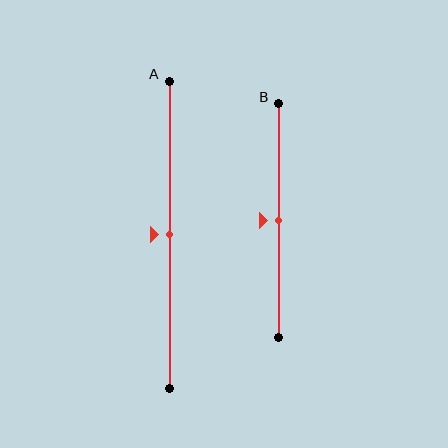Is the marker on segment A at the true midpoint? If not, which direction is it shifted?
Yes, the marker on segment A is at the true midpoint.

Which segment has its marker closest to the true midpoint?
Segment A has its marker closest to the true midpoint.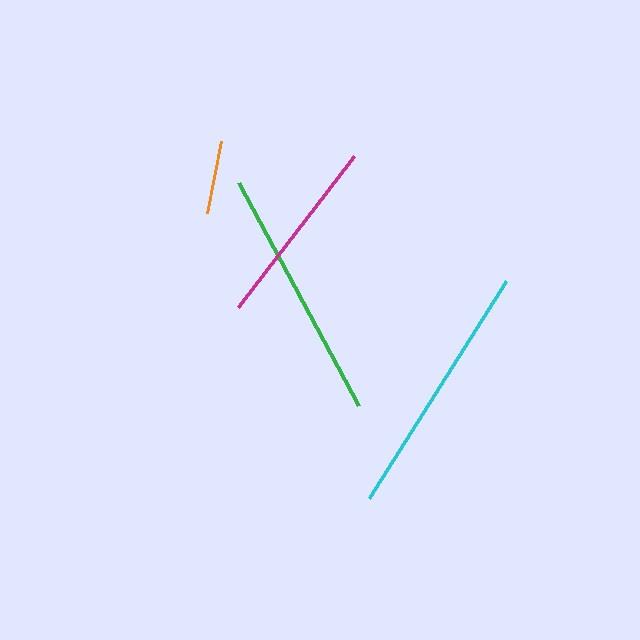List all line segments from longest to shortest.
From longest to shortest: cyan, green, magenta, orange.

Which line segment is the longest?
The cyan line is the longest at approximately 256 pixels.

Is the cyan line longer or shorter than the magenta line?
The cyan line is longer than the magenta line.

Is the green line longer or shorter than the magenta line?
The green line is longer than the magenta line.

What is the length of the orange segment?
The orange segment is approximately 74 pixels long.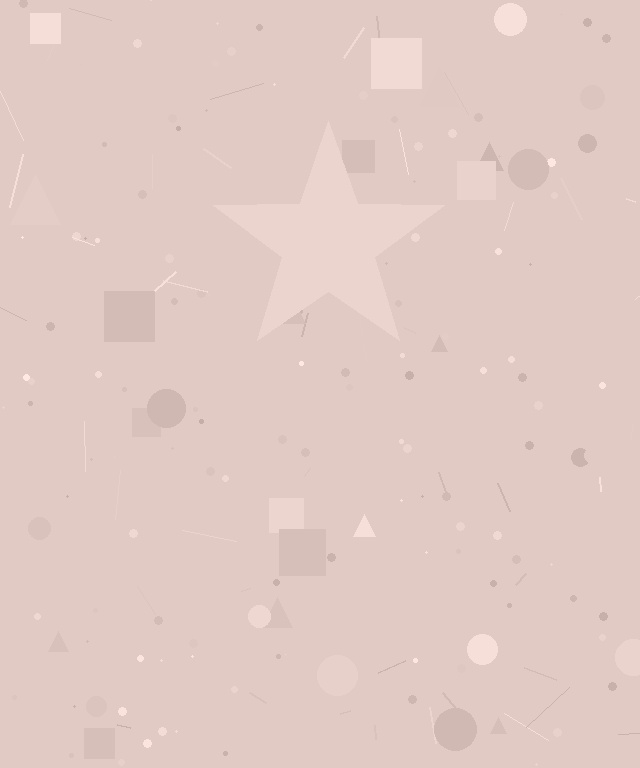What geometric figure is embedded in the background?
A star is embedded in the background.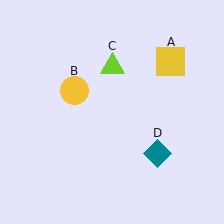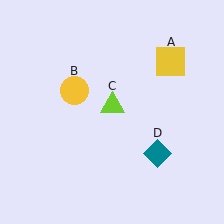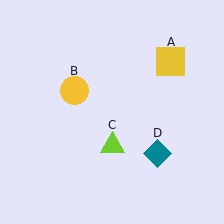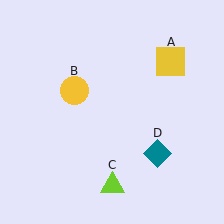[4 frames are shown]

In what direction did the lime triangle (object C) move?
The lime triangle (object C) moved down.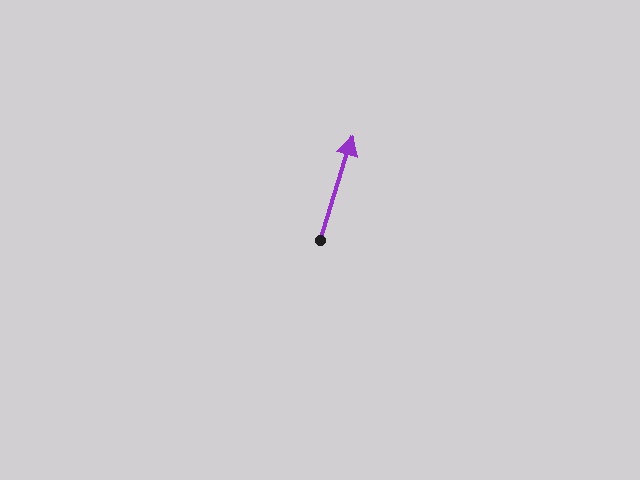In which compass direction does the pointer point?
North.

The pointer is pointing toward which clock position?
Roughly 1 o'clock.